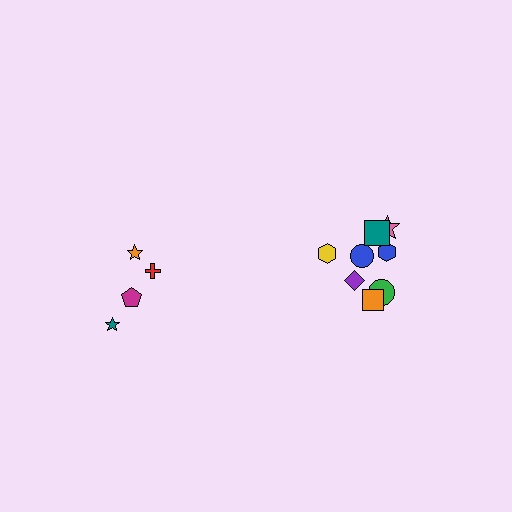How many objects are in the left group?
There are 4 objects.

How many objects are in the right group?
There are 8 objects.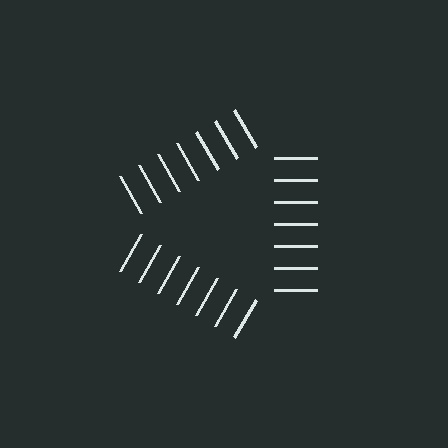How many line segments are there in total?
21 — 7 along each of the 3 edges.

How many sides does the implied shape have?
3 sides — the line-ends trace a triangle.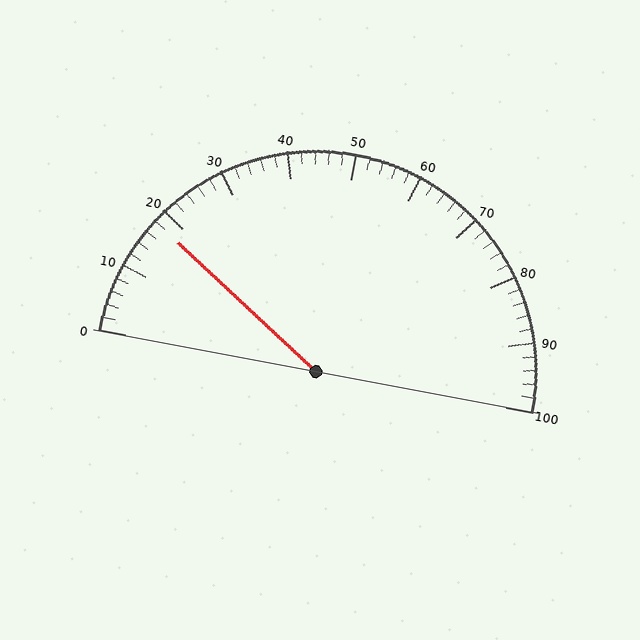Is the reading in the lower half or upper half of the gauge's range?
The reading is in the lower half of the range (0 to 100).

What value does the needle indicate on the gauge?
The needle indicates approximately 18.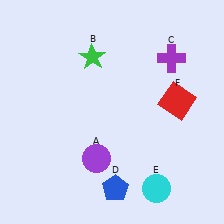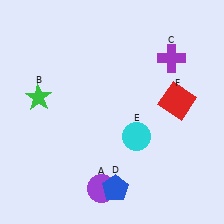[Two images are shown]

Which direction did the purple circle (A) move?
The purple circle (A) moved down.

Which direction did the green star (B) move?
The green star (B) moved left.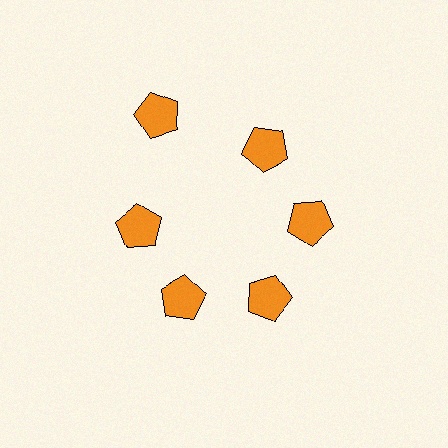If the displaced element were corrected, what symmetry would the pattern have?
It would have 6-fold rotational symmetry — the pattern would map onto itself every 60 degrees.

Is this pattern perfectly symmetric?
No. The 6 orange pentagons are arranged in a ring, but one element near the 11 o'clock position is pushed outward from the center, breaking the 6-fold rotational symmetry.